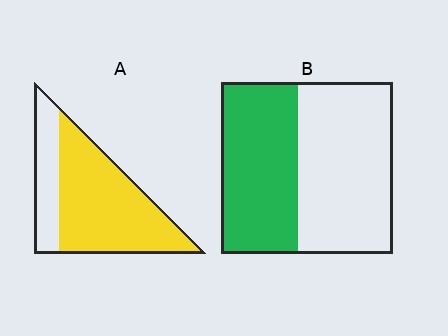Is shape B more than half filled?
No.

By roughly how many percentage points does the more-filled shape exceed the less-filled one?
By roughly 30 percentage points (A over B).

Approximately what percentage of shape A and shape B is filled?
A is approximately 75% and B is approximately 45%.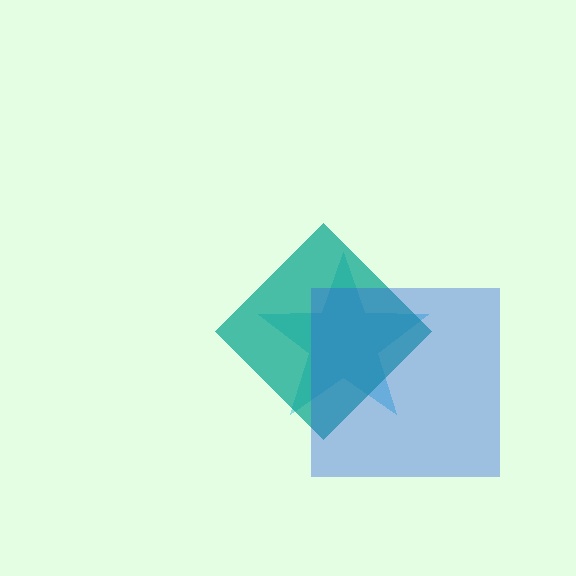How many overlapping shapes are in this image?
There are 3 overlapping shapes in the image.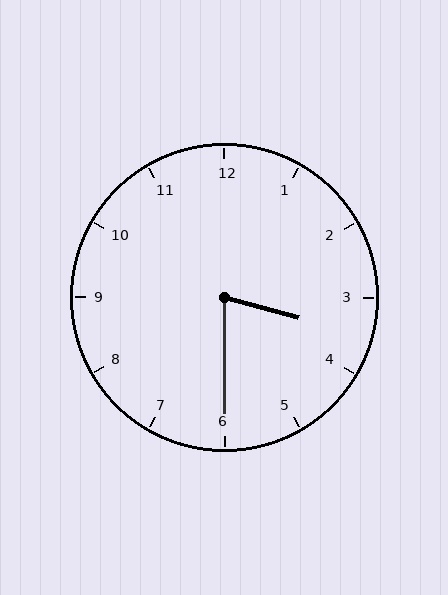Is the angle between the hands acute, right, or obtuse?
It is acute.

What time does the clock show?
3:30.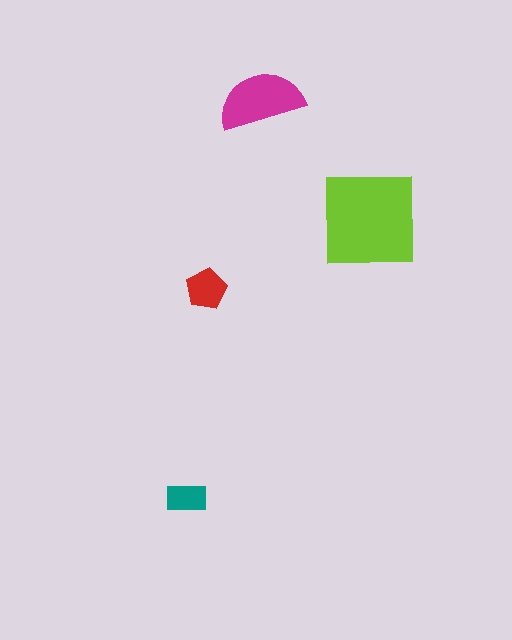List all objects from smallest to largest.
The teal rectangle, the red pentagon, the magenta semicircle, the lime square.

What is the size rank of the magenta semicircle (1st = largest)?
2nd.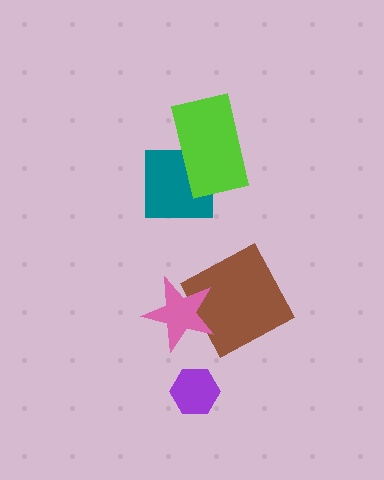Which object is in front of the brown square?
The pink star is in front of the brown square.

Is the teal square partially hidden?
Yes, it is partially covered by another shape.